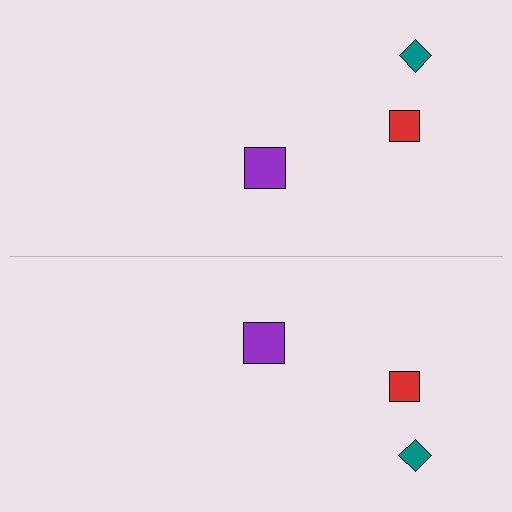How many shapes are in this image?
There are 6 shapes in this image.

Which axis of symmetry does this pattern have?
The pattern has a horizontal axis of symmetry running through the center of the image.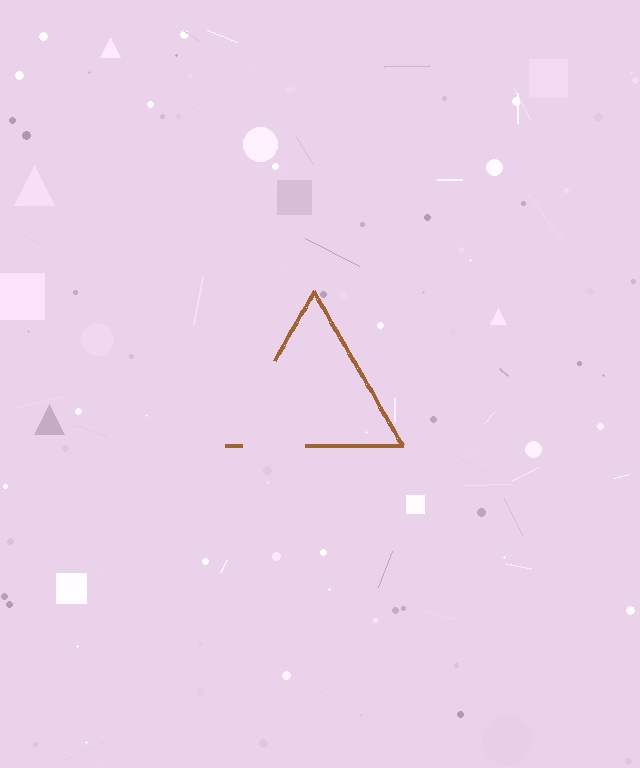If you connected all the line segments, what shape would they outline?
They would outline a triangle.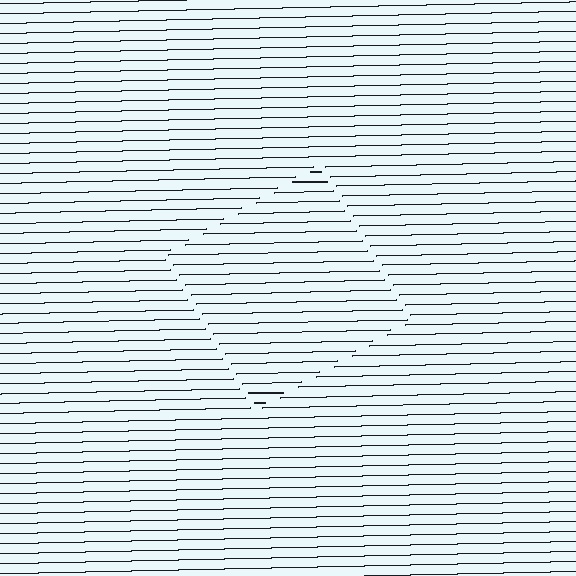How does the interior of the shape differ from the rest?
The interior of the shape contains the same grating, shifted by half a period — the contour is defined by the phase discontinuity where line-ends from the inner and outer gratings abut.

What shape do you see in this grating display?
An illusory square. The interior of the shape contains the same grating, shifted by half a period — the contour is defined by the phase discontinuity where line-ends from the inner and outer gratings abut.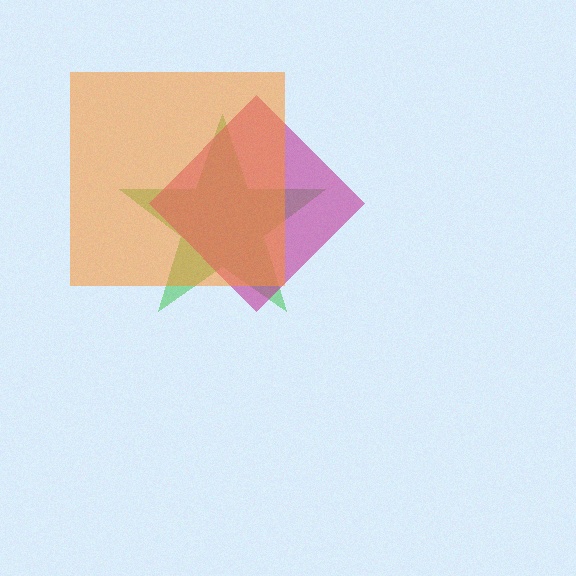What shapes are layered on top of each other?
The layered shapes are: a green star, a magenta diamond, an orange square.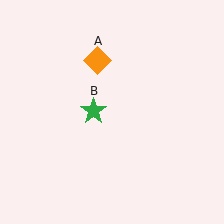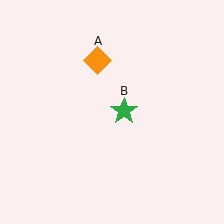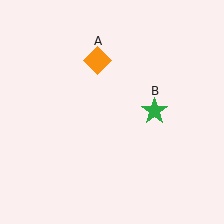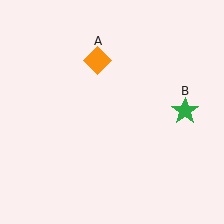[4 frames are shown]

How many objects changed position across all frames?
1 object changed position: green star (object B).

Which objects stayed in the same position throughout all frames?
Orange diamond (object A) remained stationary.